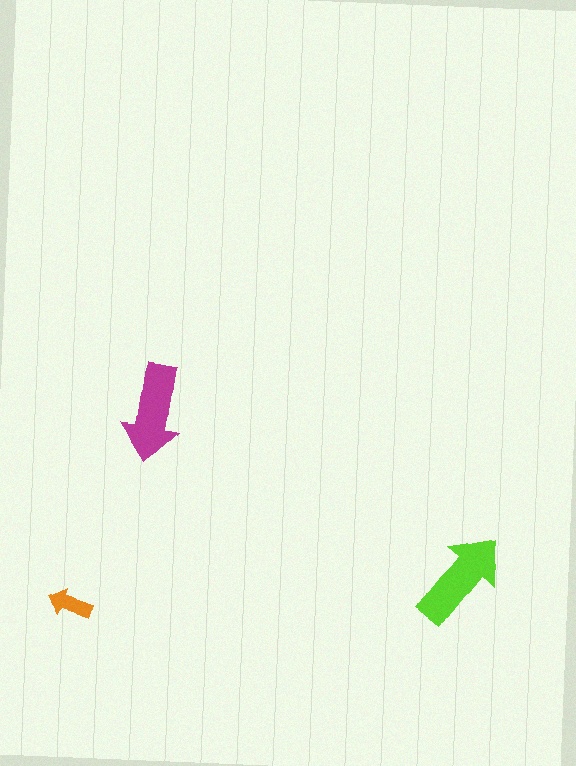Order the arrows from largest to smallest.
the lime one, the magenta one, the orange one.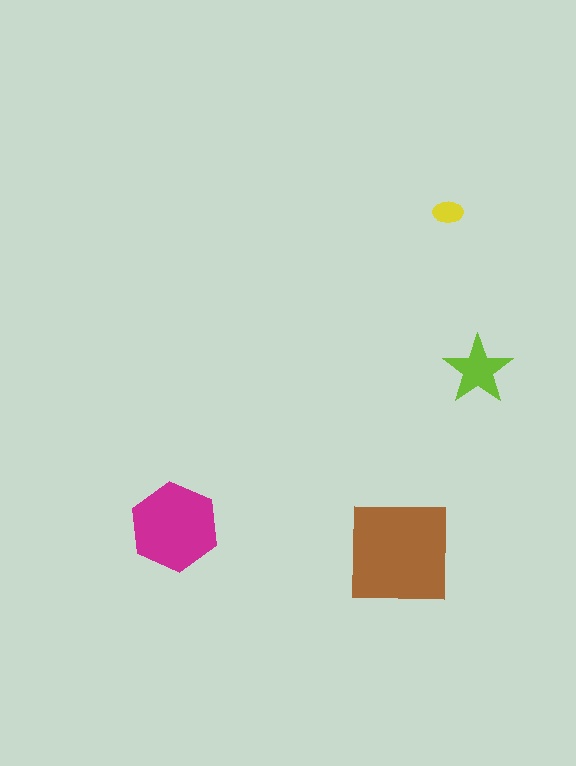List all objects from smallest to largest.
The yellow ellipse, the lime star, the magenta hexagon, the brown square.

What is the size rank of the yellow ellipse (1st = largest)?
4th.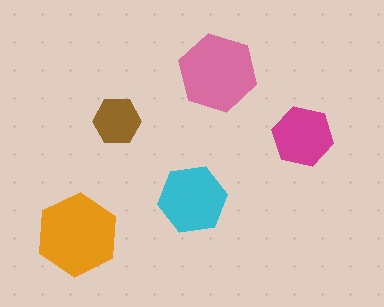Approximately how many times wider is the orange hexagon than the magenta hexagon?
About 1.5 times wider.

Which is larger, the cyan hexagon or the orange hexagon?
The orange one.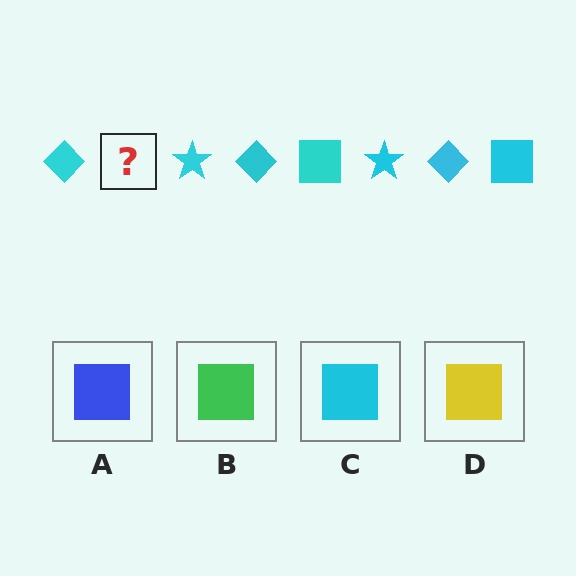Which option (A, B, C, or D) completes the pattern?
C.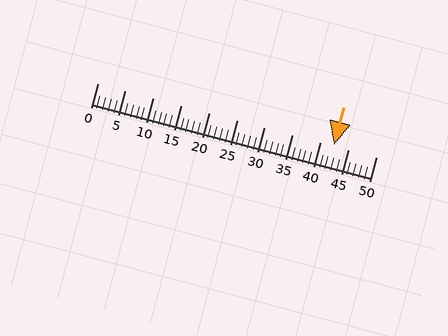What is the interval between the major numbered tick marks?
The major tick marks are spaced 5 units apart.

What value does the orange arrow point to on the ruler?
The orange arrow points to approximately 42.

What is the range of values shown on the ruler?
The ruler shows values from 0 to 50.